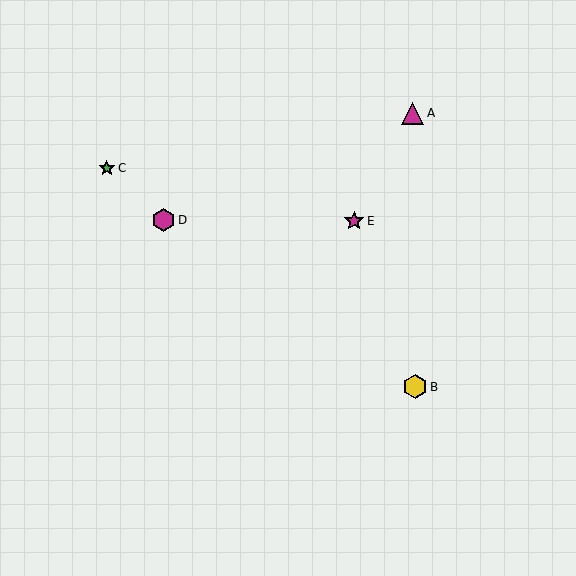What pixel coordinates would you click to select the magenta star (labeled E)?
Click at (354, 221) to select the magenta star E.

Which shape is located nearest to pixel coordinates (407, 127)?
The magenta triangle (labeled A) at (413, 113) is nearest to that location.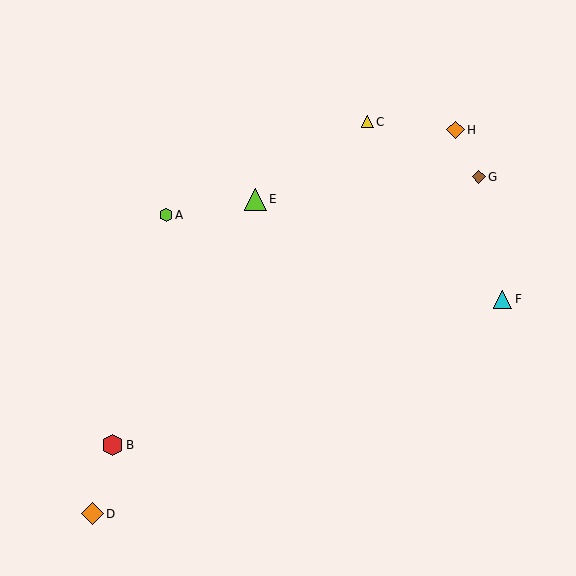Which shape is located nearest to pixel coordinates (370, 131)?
The yellow triangle (labeled C) at (367, 122) is nearest to that location.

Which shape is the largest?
The lime triangle (labeled E) is the largest.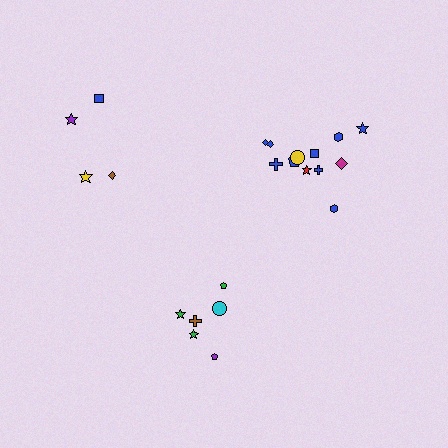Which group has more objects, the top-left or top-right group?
The top-right group.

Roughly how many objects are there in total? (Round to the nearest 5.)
Roughly 20 objects in total.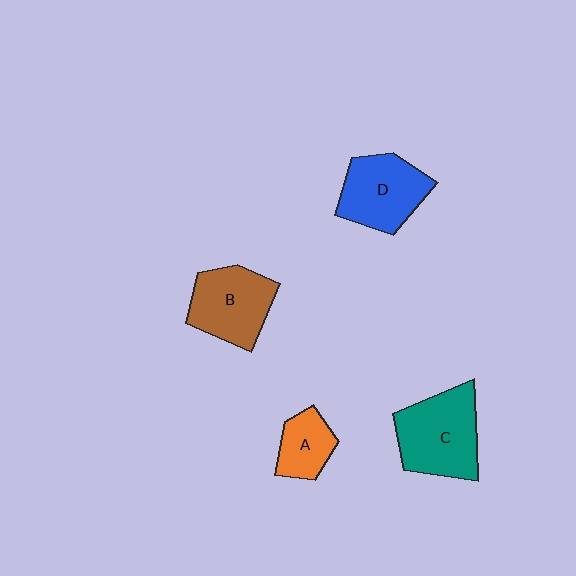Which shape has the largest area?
Shape C (teal).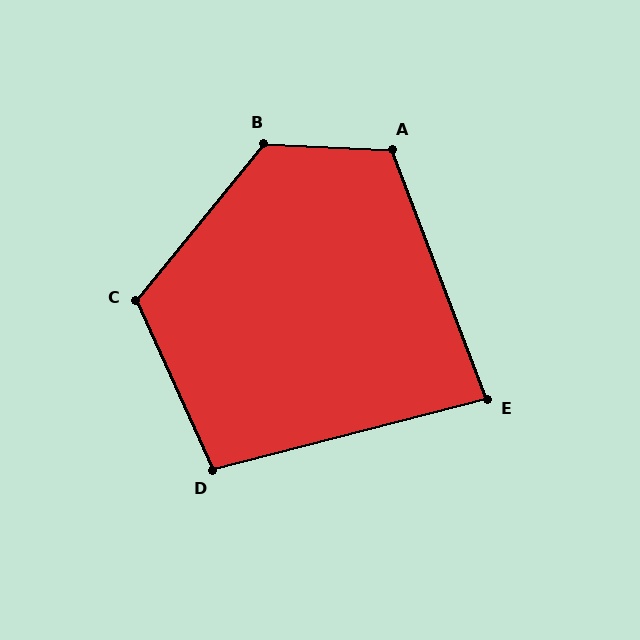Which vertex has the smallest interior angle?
E, at approximately 84 degrees.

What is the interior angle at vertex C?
Approximately 117 degrees (obtuse).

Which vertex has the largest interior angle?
B, at approximately 126 degrees.